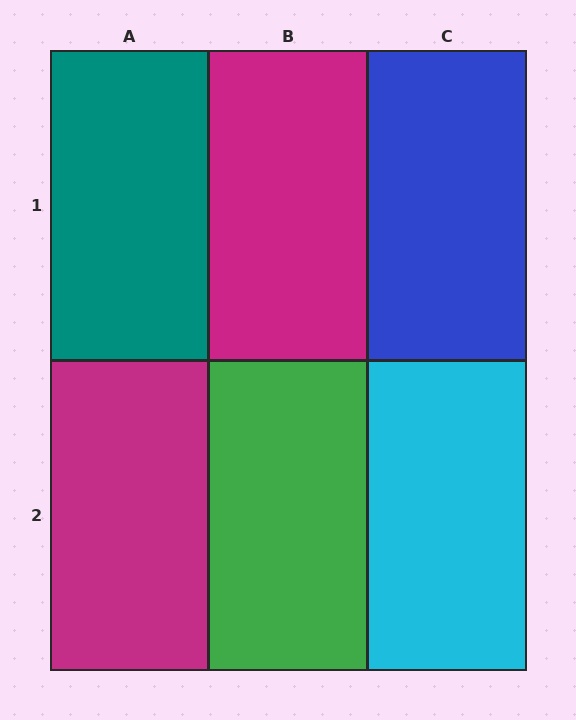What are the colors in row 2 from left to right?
Magenta, green, cyan.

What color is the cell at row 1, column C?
Blue.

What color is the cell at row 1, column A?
Teal.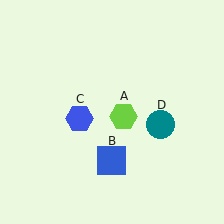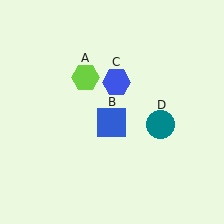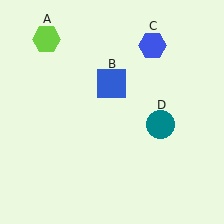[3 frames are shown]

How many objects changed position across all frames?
3 objects changed position: lime hexagon (object A), blue square (object B), blue hexagon (object C).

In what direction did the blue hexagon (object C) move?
The blue hexagon (object C) moved up and to the right.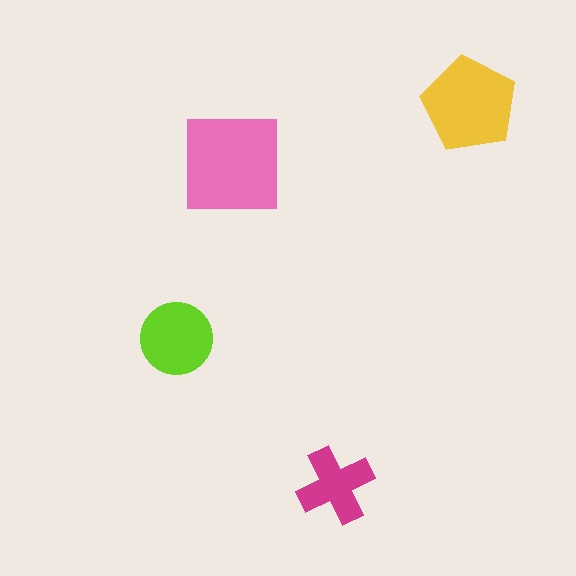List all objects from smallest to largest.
The magenta cross, the lime circle, the yellow pentagon, the pink square.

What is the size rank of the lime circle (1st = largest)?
3rd.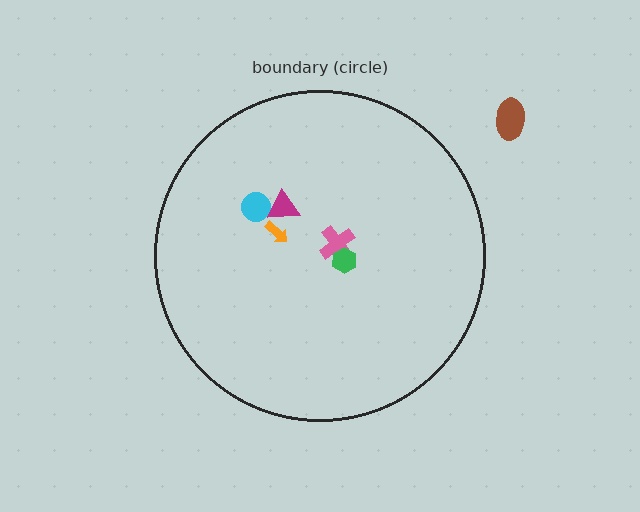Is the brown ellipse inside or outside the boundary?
Outside.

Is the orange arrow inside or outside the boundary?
Inside.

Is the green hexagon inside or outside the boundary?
Inside.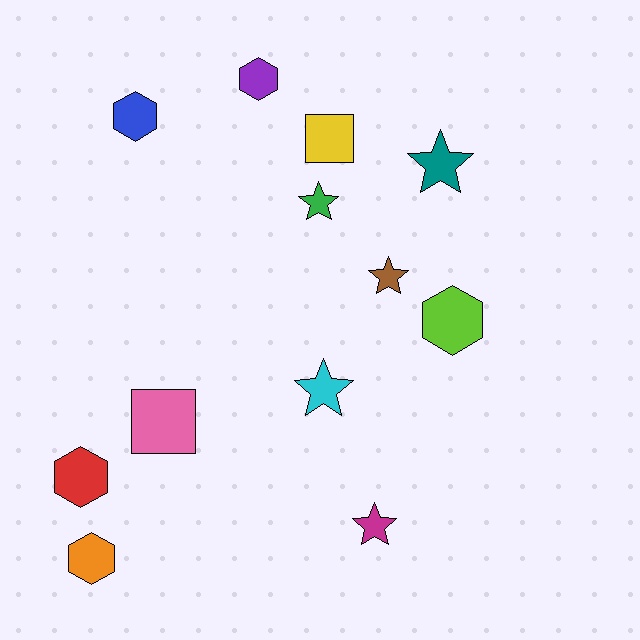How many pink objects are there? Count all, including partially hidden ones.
There is 1 pink object.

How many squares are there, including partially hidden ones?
There are 2 squares.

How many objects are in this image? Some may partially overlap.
There are 12 objects.